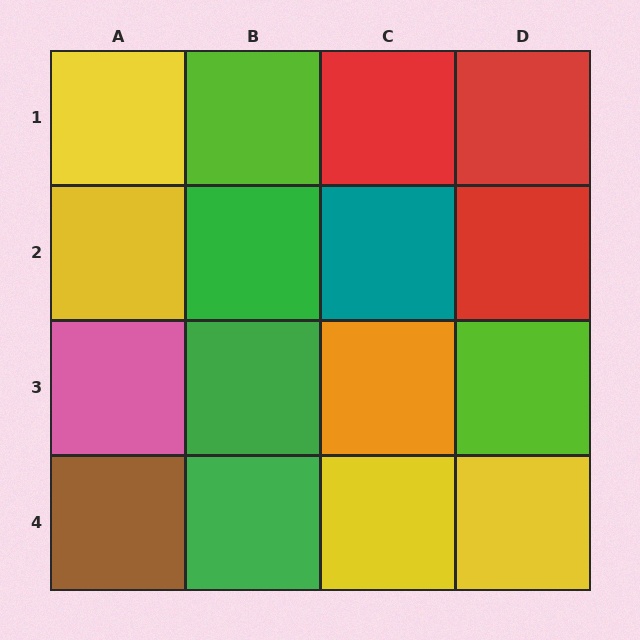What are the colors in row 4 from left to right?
Brown, green, yellow, yellow.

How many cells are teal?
1 cell is teal.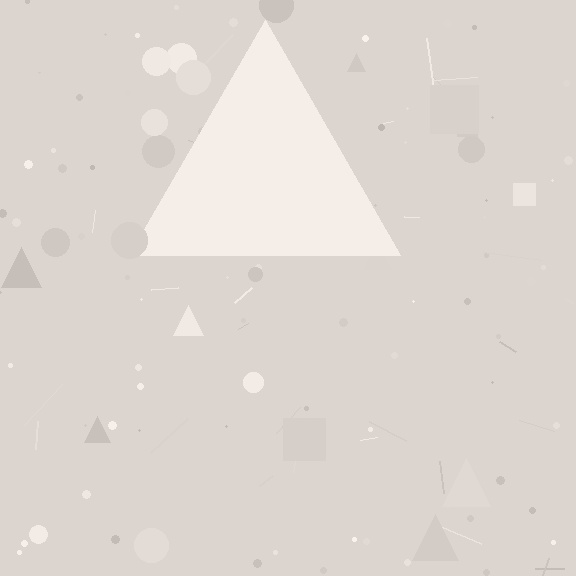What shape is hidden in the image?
A triangle is hidden in the image.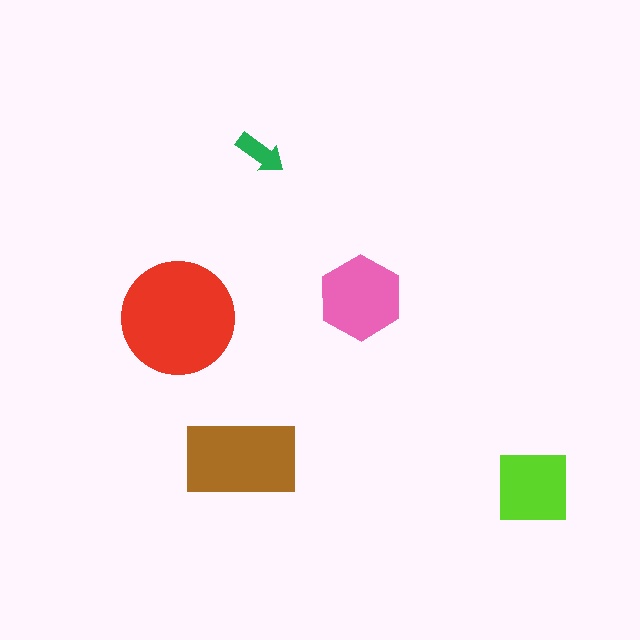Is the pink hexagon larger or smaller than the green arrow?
Larger.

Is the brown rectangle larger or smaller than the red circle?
Smaller.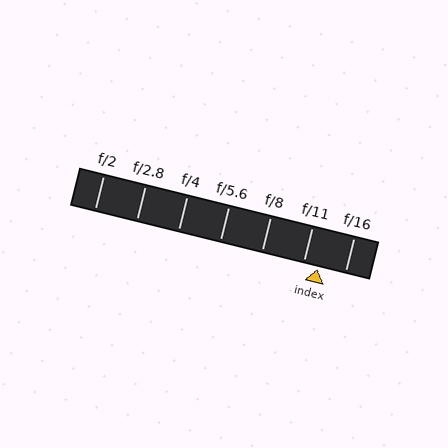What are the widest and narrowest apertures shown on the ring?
The widest aperture shown is f/2 and the narrowest is f/16.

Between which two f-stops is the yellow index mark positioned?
The index mark is between f/11 and f/16.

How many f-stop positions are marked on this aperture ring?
There are 7 f-stop positions marked.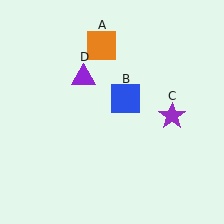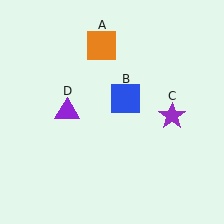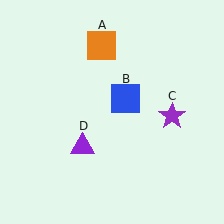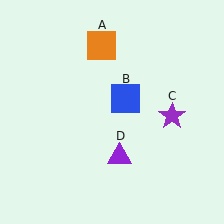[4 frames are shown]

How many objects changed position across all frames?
1 object changed position: purple triangle (object D).